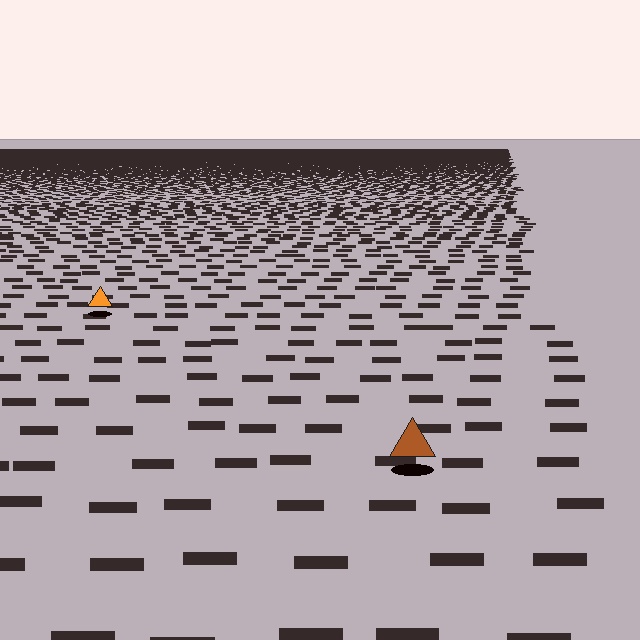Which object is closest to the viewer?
The brown triangle is closest. The texture marks near it are larger and more spread out.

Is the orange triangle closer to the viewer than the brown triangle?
No. The brown triangle is closer — you can tell from the texture gradient: the ground texture is coarser near it.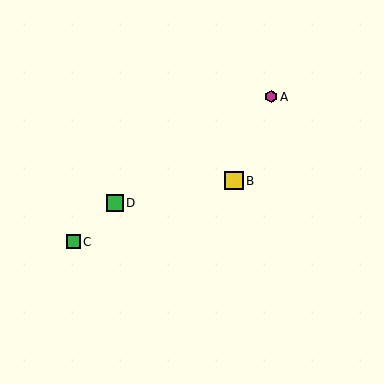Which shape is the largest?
The yellow square (labeled B) is the largest.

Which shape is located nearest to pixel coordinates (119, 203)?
The green square (labeled D) at (115, 203) is nearest to that location.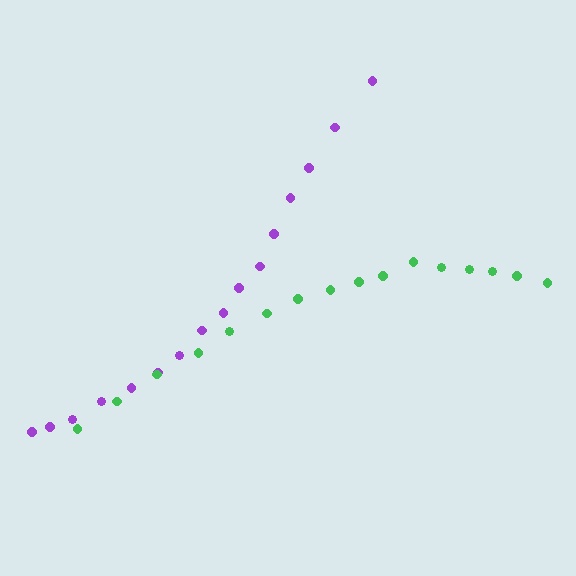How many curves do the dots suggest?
There are 2 distinct paths.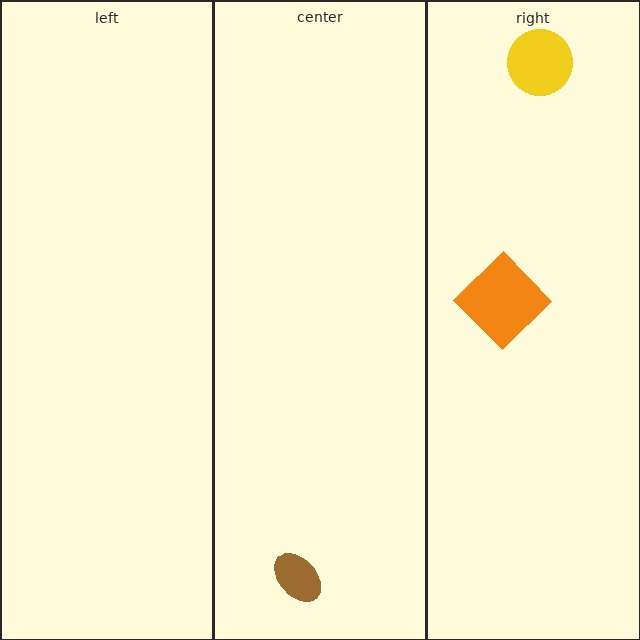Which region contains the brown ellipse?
The center region.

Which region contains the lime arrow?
The right region.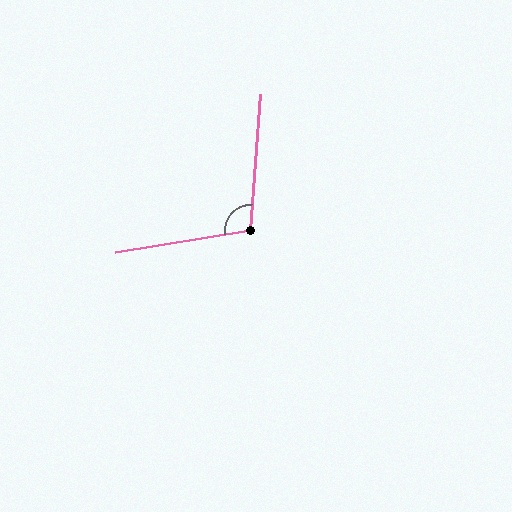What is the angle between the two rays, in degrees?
Approximately 103 degrees.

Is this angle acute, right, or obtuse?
It is obtuse.